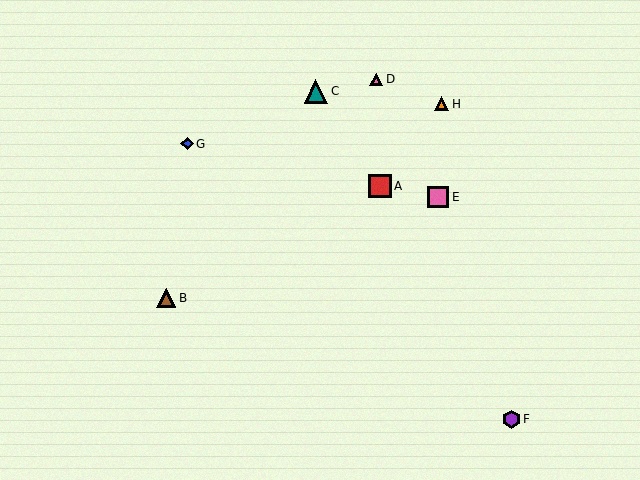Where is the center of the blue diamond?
The center of the blue diamond is at (187, 144).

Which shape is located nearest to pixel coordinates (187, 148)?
The blue diamond (labeled G) at (187, 144) is nearest to that location.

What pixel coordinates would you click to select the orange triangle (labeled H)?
Click at (441, 104) to select the orange triangle H.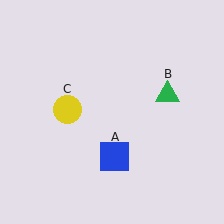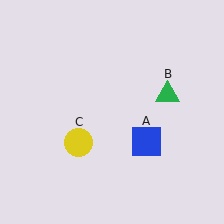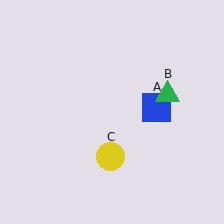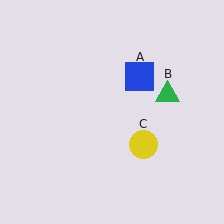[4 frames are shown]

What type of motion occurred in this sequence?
The blue square (object A), yellow circle (object C) rotated counterclockwise around the center of the scene.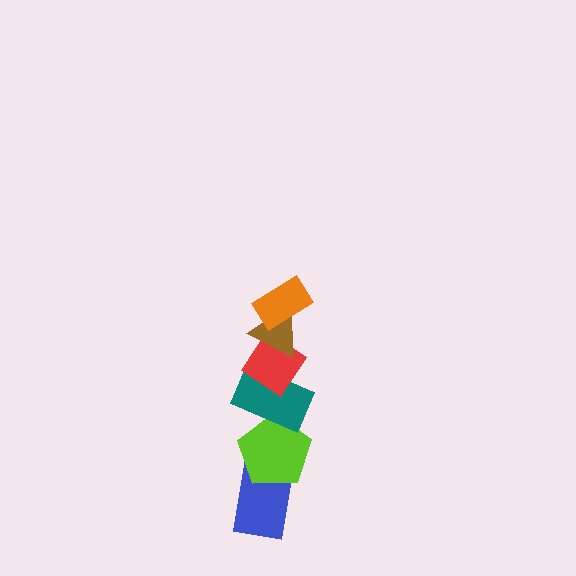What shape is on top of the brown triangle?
The orange rectangle is on top of the brown triangle.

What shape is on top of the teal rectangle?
The red diamond is on top of the teal rectangle.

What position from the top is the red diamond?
The red diamond is 3rd from the top.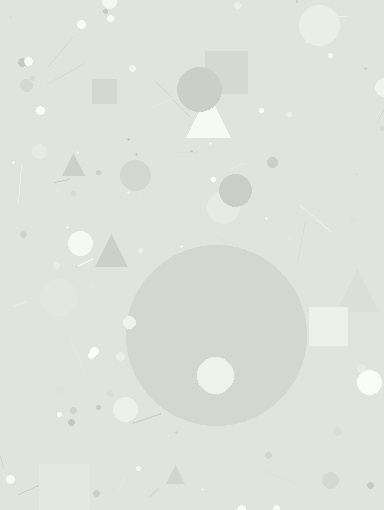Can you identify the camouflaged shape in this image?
The camouflaged shape is a circle.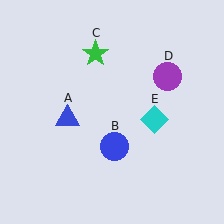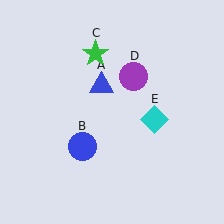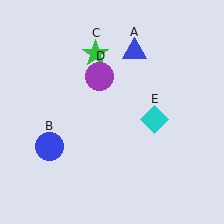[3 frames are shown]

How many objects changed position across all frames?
3 objects changed position: blue triangle (object A), blue circle (object B), purple circle (object D).